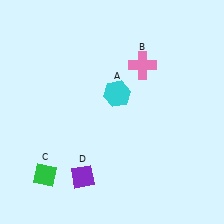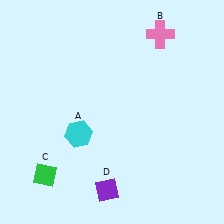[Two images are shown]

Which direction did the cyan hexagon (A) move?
The cyan hexagon (A) moved down.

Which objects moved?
The objects that moved are: the cyan hexagon (A), the pink cross (B), the purple diamond (D).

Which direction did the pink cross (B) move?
The pink cross (B) moved up.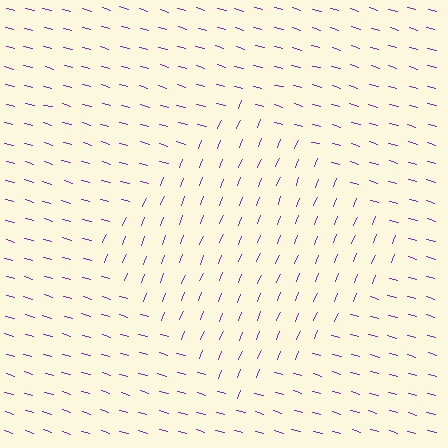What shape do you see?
I see a diamond.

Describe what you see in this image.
The image is filled with small purple line segments. A diamond region in the image has lines oriented differently from the surrounding lines, creating a visible texture boundary.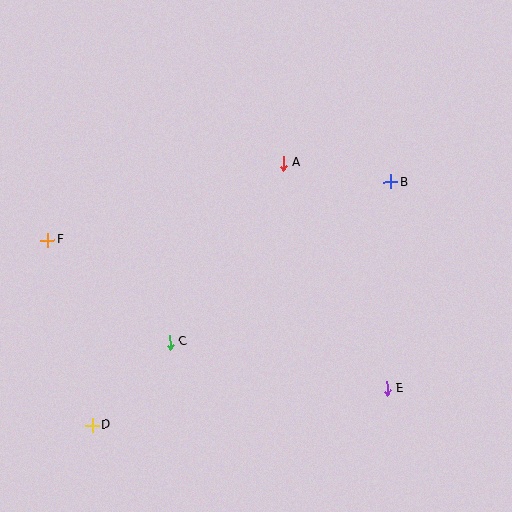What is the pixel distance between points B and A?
The distance between B and A is 109 pixels.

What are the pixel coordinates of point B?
Point B is at (391, 182).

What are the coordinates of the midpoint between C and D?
The midpoint between C and D is at (131, 383).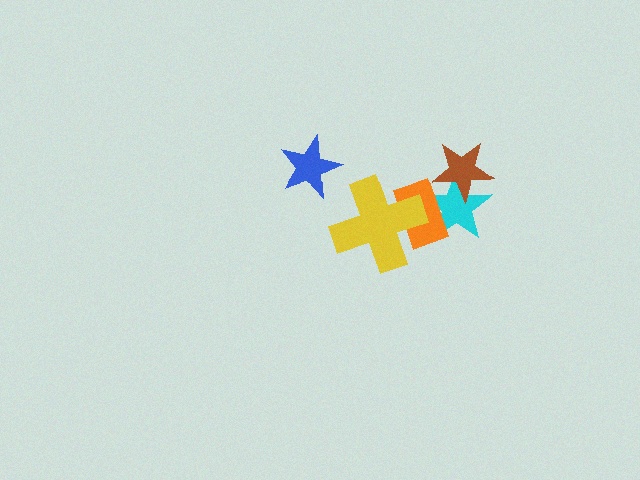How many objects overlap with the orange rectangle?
2 objects overlap with the orange rectangle.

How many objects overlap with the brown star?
1 object overlaps with the brown star.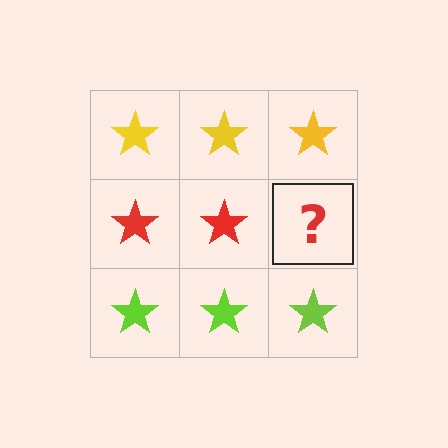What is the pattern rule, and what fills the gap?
The rule is that each row has a consistent color. The gap should be filled with a red star.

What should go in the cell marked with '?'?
The missing cell should contain a red star.